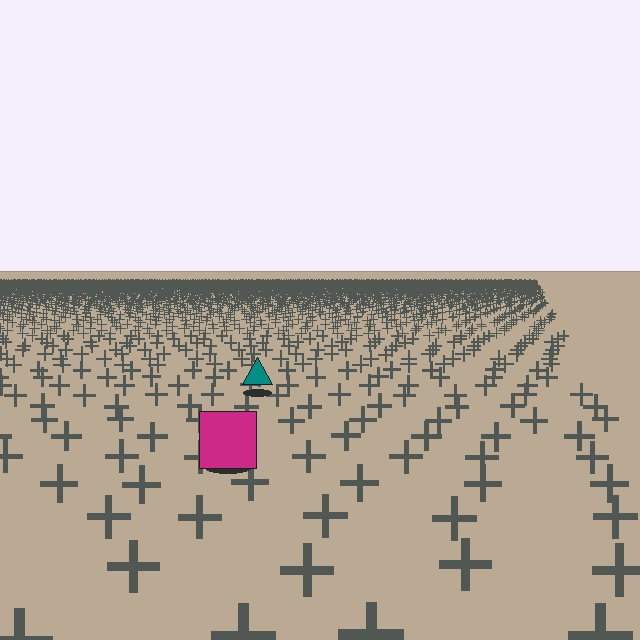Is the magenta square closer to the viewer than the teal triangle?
Yes. The magenta square is closer — you can tell from the texture gradient: the ground texture is coarser near it.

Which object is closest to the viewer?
The magenta square is closest. The texture marks near it are larger and more spread out.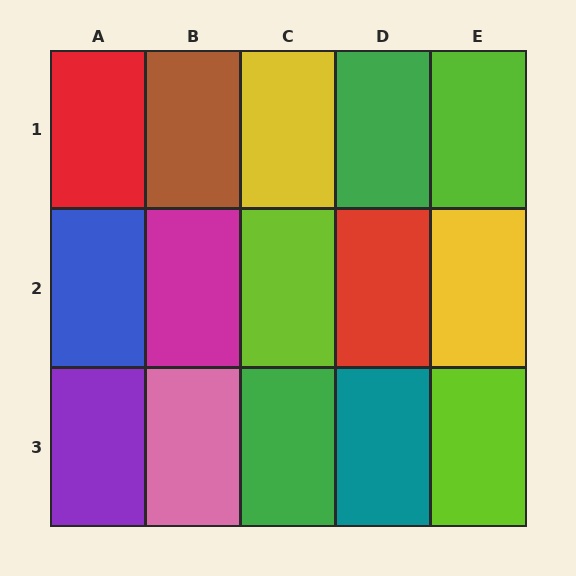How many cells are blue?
1 cell is blue.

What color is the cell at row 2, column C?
Lime.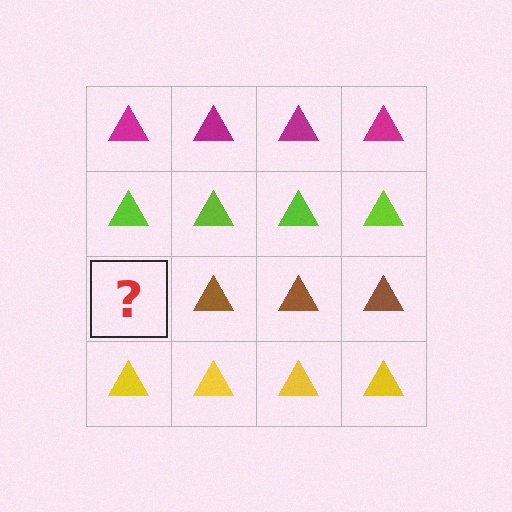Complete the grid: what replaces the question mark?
The question mark should be replaced with a brown triangle.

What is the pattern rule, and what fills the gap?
The rule is that each row has a consistent color. The gap should be filled with a brown triangle.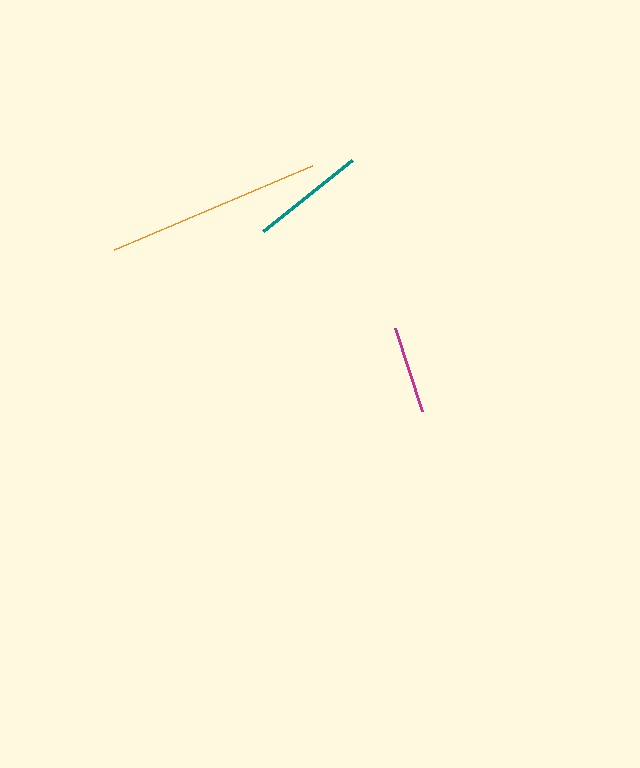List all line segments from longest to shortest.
From longest to shortest: orange, teal, magenta.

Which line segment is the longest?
The orange line is the longest at approximately 214 pixels.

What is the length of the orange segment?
The orange segment is approximately 214 pixels long.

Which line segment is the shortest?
The magenta line is the shortest at approximately 87 pixels.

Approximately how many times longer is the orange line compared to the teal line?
The orange line is approximately 1.9 times the length of the teal line.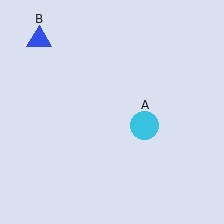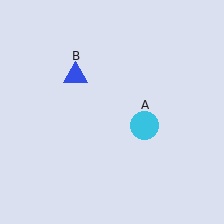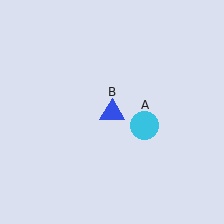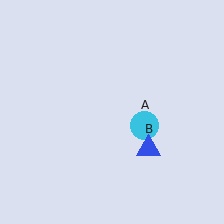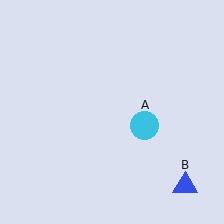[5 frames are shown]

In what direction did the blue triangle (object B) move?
The blue triangle (object B) moved down and to the right.